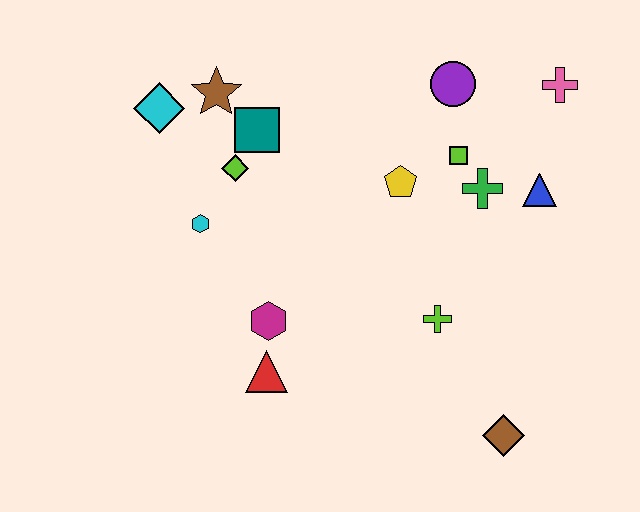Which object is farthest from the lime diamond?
The brown diamond is farthest from the lime diamond.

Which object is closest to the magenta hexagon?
The red triangle is closest to the magenta hexagon.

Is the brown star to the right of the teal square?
No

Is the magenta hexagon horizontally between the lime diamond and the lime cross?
Yes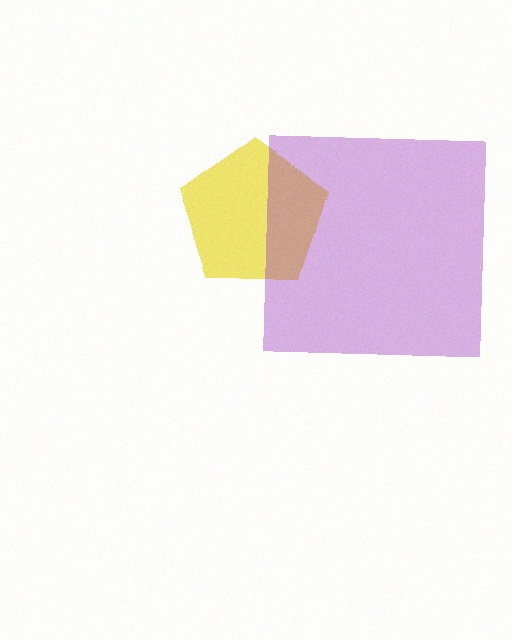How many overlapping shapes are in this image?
There are 2 overlapping shapes in the image.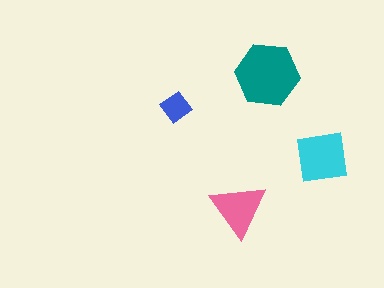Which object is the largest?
The teal hexagon.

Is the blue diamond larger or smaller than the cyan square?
Smaller.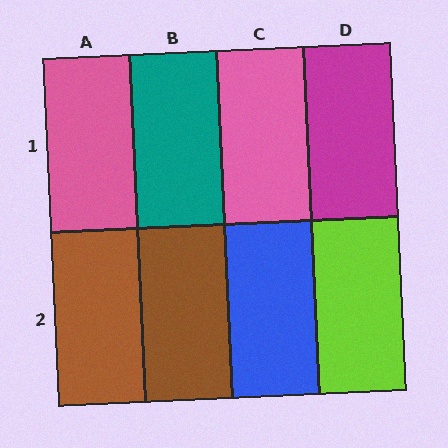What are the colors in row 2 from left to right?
Brown, brown, blue, lime.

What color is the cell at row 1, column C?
Pink.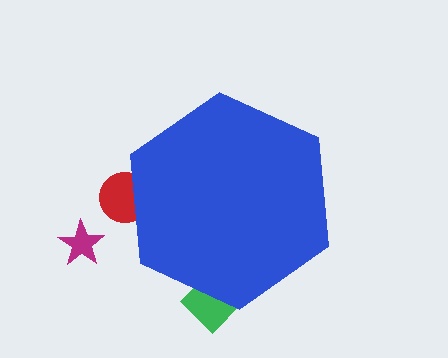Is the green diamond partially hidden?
Yes, the green diamond is partially hidden behind the blue hexagon.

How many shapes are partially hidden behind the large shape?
2 shapes are partially hidden.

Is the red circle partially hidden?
Yes, the red circle is partially hidden behind the blue hexagon.